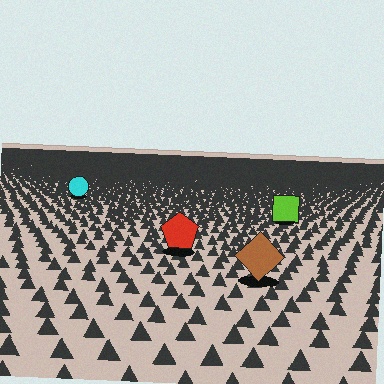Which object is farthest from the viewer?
The cyan circle is farthest from the viewer. It appears smaller and the ground texture around it is denser.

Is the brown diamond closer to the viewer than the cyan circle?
Yes. The brown diamond is closer — you can tell from the texture gradient: the ground texture is coarser near it.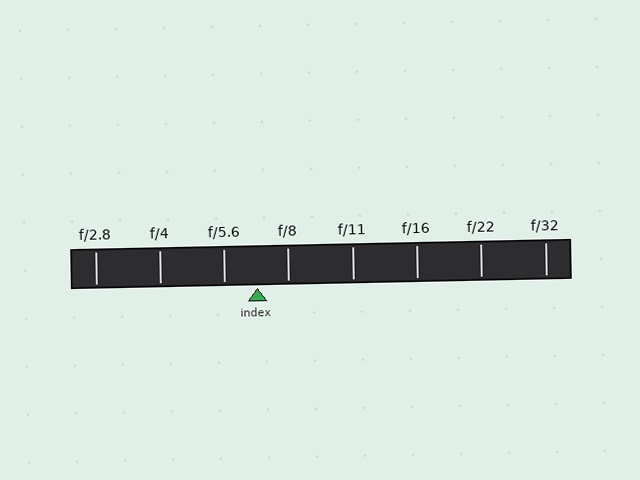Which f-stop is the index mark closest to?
The index mark is closest to f/8.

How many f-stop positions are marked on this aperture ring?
There are 8 f-stop positions marked.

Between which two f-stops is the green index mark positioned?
The index mark is between f/5.6 and f/8.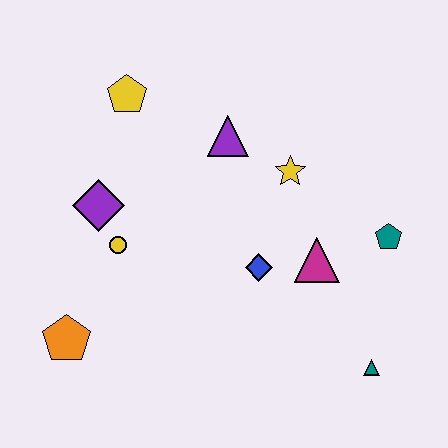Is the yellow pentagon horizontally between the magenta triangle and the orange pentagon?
Yes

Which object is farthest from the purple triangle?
The teal triangle is farthest from the purple triangle.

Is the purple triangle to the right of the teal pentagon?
No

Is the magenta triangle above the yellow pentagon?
No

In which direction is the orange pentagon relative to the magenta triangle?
The orange pentagon is to the left of the magenta triangle.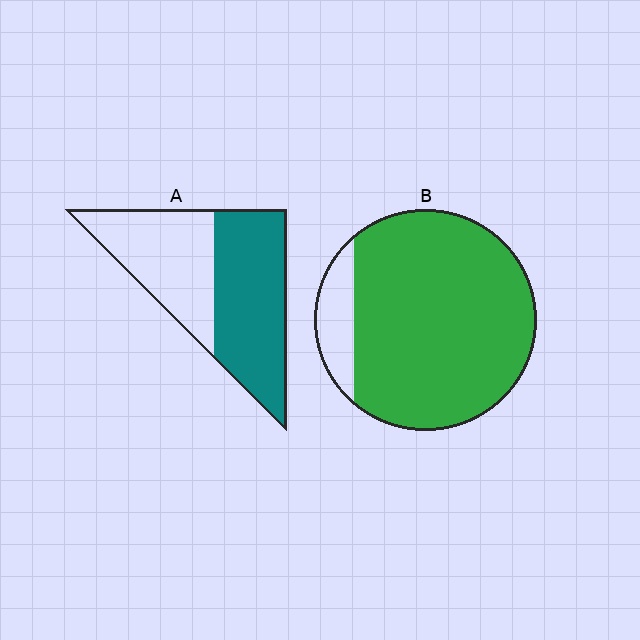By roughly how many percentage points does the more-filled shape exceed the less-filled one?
By roughly 35 percentage points (B over A).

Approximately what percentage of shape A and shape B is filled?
A is approximately 55% and B is approximately 90%.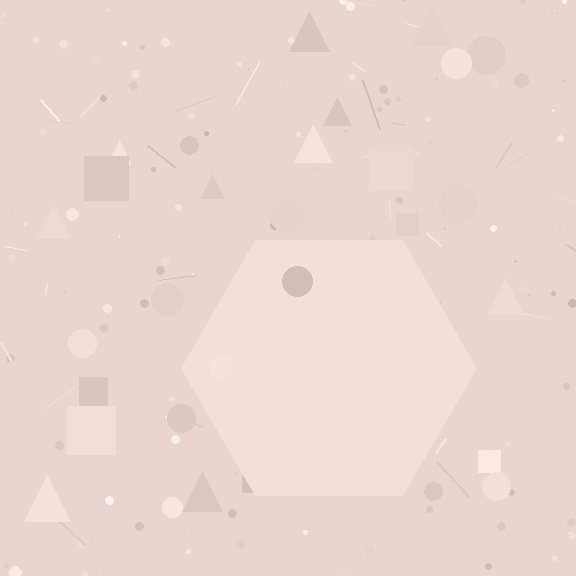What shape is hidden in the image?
A hexagon is hidden in the image.